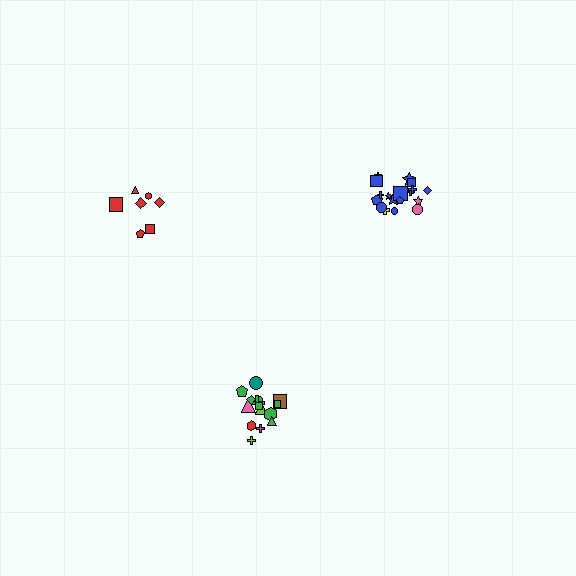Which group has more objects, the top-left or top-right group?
The top-right group.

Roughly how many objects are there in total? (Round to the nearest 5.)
Roughly 40 objects in total.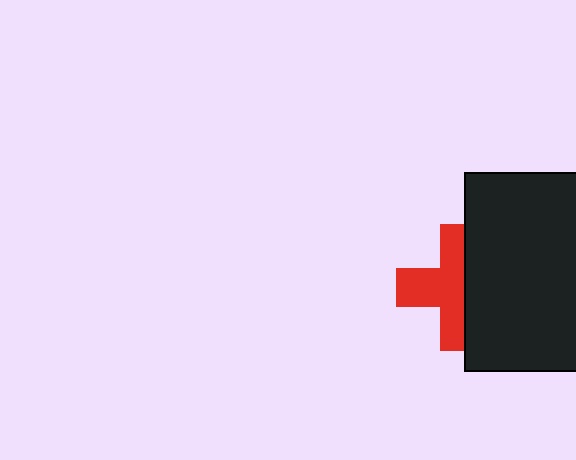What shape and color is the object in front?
The object in front is a black rectangle.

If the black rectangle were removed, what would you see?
You would see the complete red cross.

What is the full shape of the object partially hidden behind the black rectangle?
The partially hidden object is a red cross.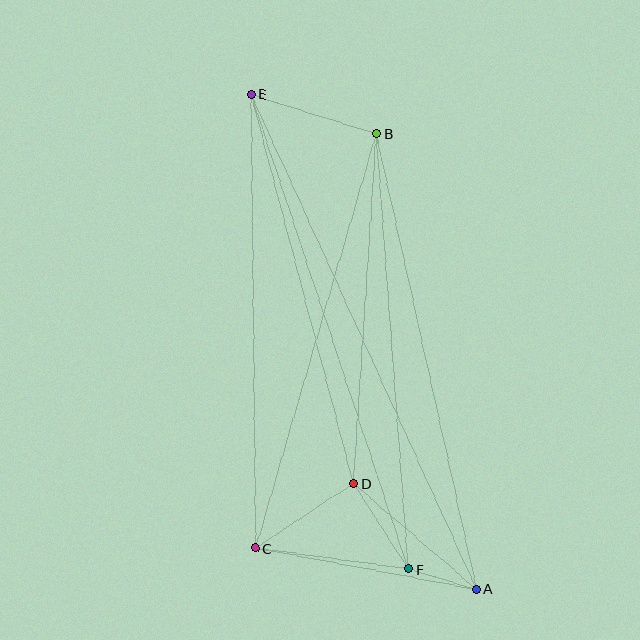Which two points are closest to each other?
Points A and F are closest to each other.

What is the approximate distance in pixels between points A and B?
The distance between A and B is approximately 466 pixels.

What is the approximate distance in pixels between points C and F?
The distance between C and F is approximately 155 pixels.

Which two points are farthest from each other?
Points A and E are farthest from each other.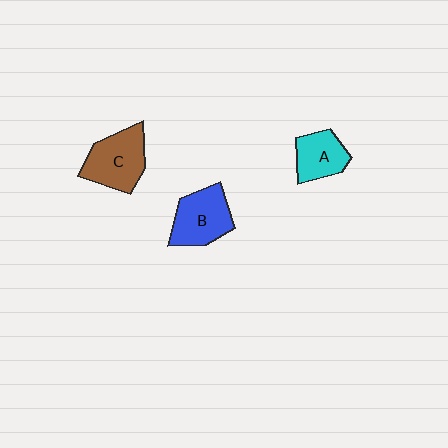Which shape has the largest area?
Shape C (brown).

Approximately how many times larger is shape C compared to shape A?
Approximately 1.5 times.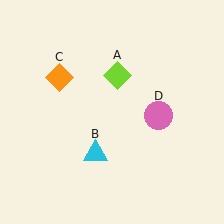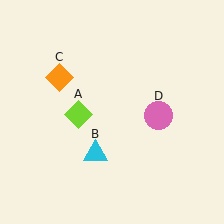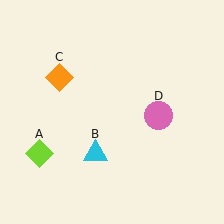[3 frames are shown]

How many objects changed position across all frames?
1 object changed position: lime diamond (object A).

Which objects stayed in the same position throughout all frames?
Cyan triangle (object B) and orange diamond (object C) and pink circle (object D) remained stationary.